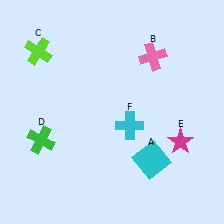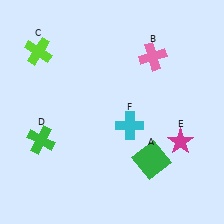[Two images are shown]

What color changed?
The square (A) changed from cyan in Image 1 to green in Image 2.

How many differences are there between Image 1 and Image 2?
There is 1 difference between the two images.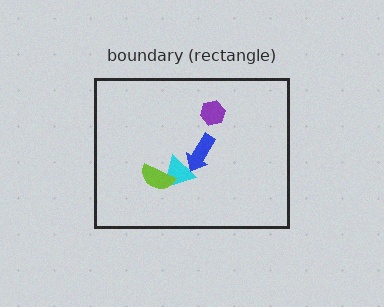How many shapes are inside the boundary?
4 inside, 0 outside.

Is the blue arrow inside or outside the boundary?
Inside.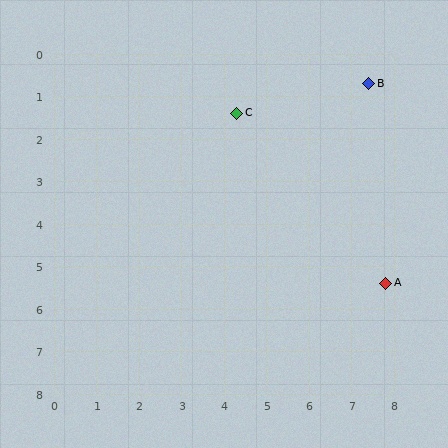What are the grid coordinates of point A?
Point A is at approximately (7.8, 5.4).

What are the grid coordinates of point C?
Point C is at approximately (4.3, 1.4).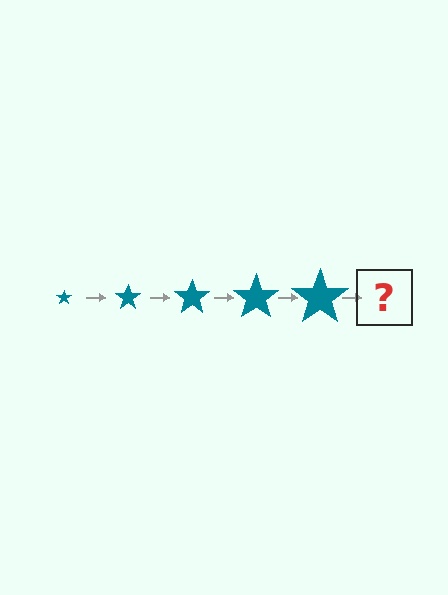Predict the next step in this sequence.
The next step is a teal star, larger than the previous one.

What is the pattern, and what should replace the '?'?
The pattern is that the star gets progressively larger each step. The '?' should be a teal star, larger than the previous one.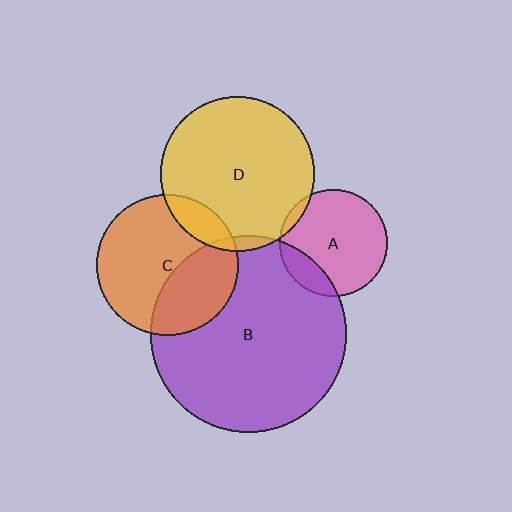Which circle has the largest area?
Circle B (purple).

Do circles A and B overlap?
Yes.